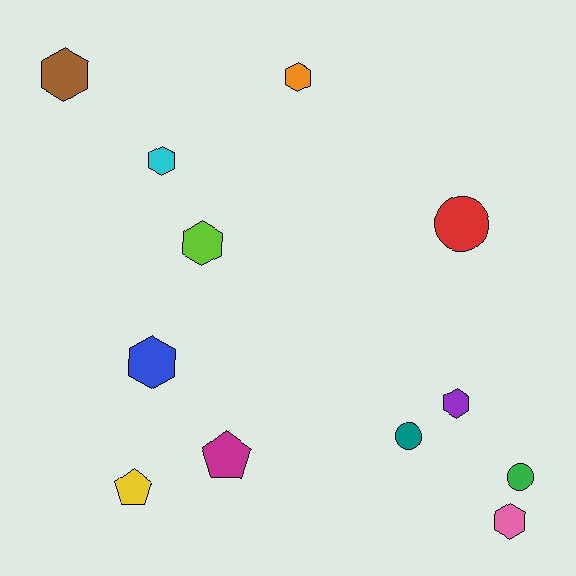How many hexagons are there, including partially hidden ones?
There are 7 hexagons.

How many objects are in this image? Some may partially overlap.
There are 12 objects.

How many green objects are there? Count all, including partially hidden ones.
There is 1 green object.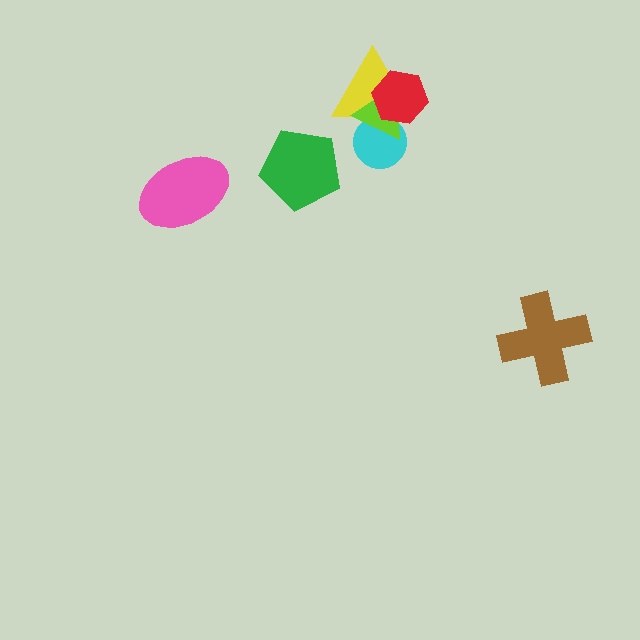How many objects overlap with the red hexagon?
3 objects overlap with the red hexagon.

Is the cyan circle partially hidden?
Yes, it is partially covered by another shape.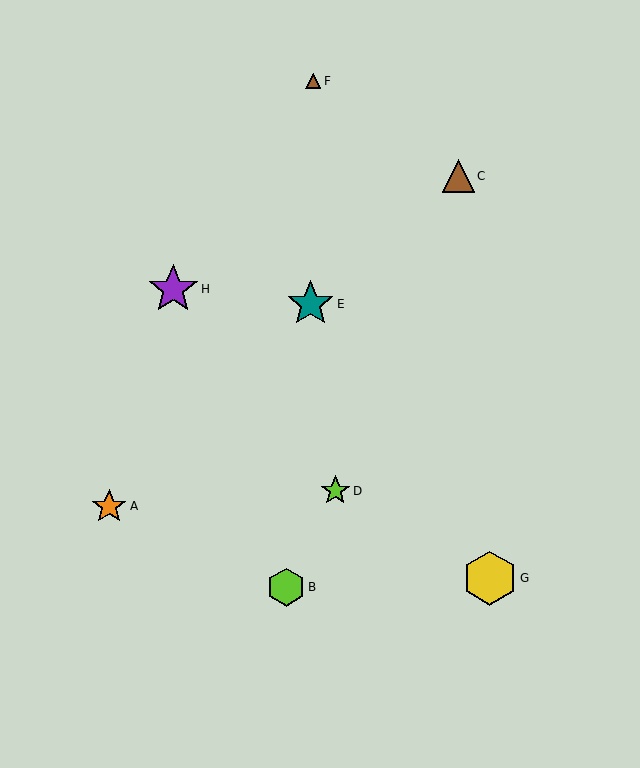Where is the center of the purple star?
The center of the purple star is at (173, 289).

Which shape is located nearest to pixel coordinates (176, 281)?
The purple star (labeled H) at (173, 289) is nearest to that location.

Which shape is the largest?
The yellow hexagon (labeled G) is the largest.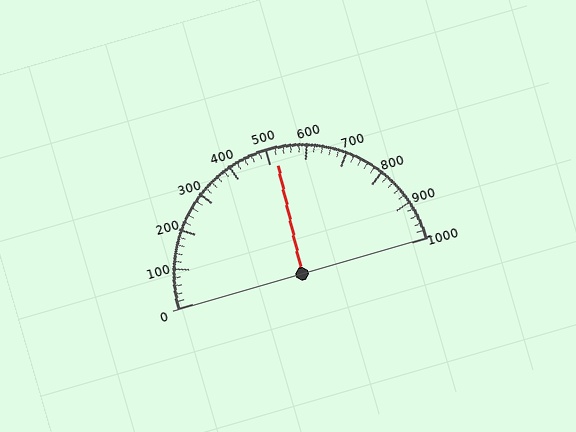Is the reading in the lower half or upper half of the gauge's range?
The reading is in the upper half of the range (0 to 1000).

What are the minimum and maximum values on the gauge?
The gauge ranges from 0 to 1000.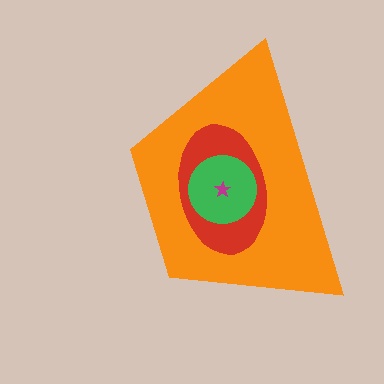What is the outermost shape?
The orange trapezoid.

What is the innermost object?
The magenta star.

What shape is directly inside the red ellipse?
The green circle.